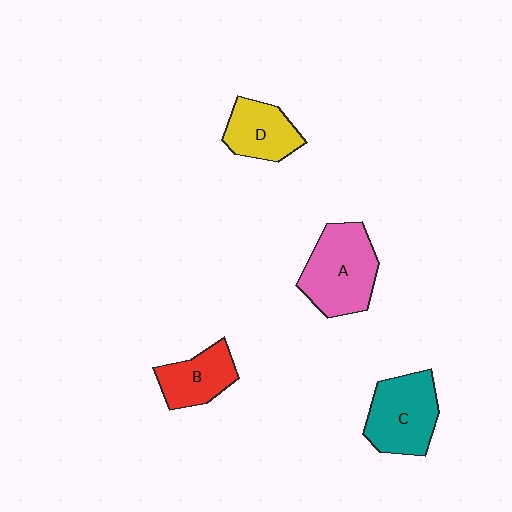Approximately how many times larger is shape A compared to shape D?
Approximately 1.5 times.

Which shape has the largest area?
Shape A (pink).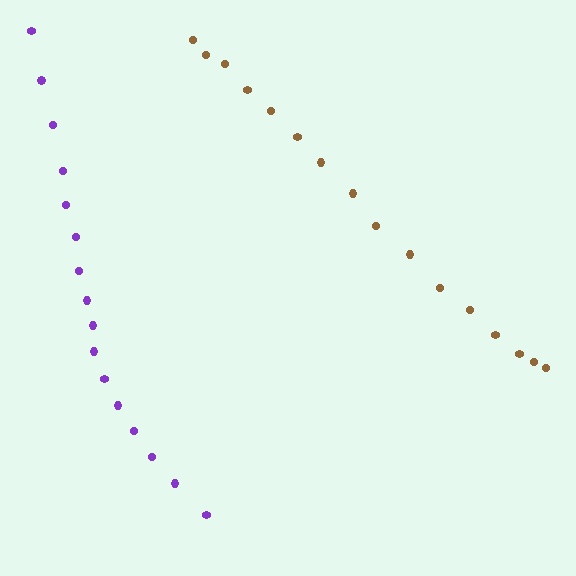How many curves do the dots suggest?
There are 2 distinct paths.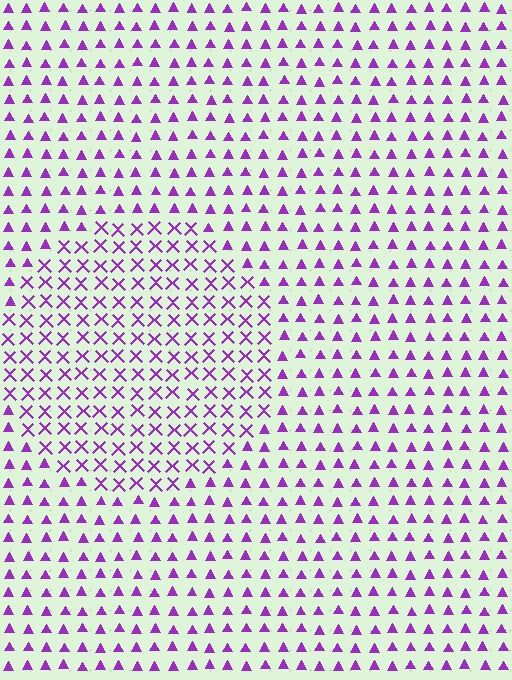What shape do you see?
I see a circle.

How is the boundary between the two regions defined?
The boundary is defined by a change in element shape: X marks inside vs. triangles outside. All elements share the same color and spacing.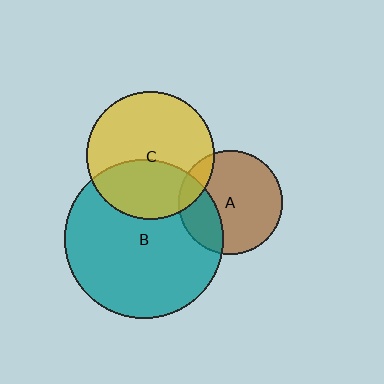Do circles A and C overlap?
Yes.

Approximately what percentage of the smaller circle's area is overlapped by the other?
Approximately 15%.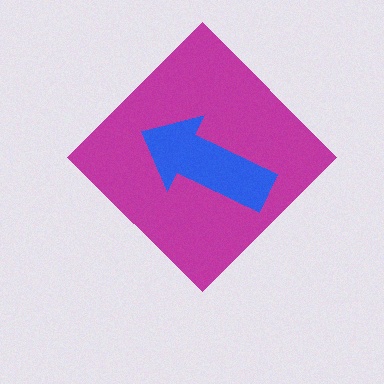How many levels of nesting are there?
2.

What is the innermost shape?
The blue arrow.